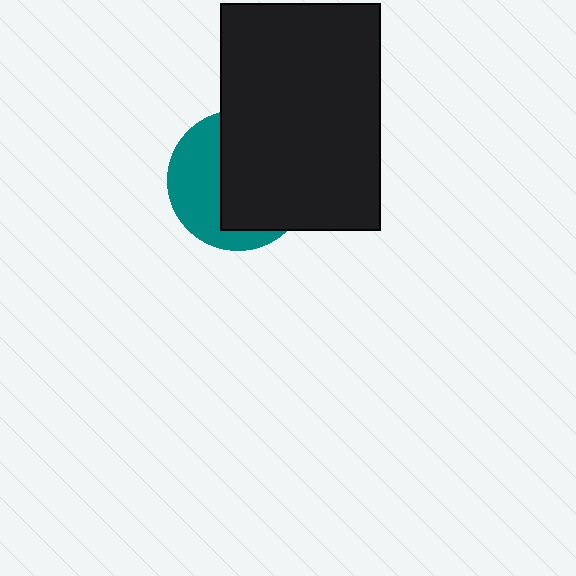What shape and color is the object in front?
The object in front is a black rectangle.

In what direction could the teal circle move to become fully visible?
The teal circle could move left. That would shift it out from behind the black rectangle entirely.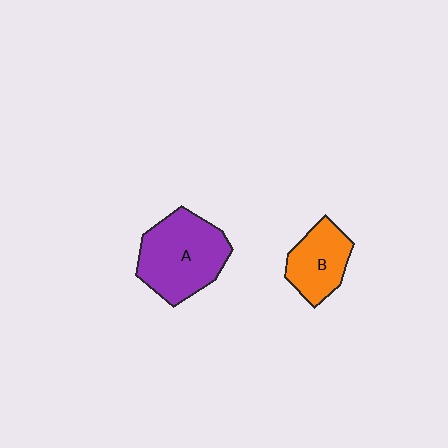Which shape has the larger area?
Shape A (purple).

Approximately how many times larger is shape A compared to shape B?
Approximately 1.6 times.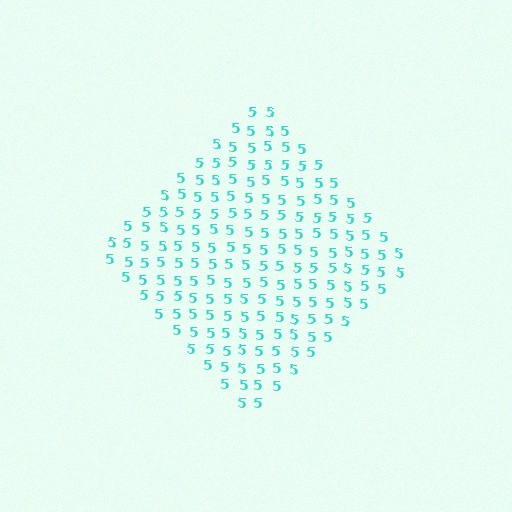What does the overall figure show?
The overall figure shows a diamond.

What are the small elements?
The small elements are digit 5's.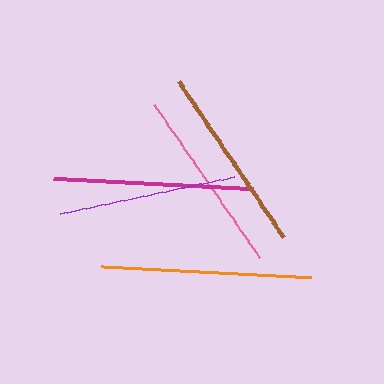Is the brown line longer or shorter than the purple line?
The brown line is longer than the purple line.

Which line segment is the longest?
The orange line is the longest at approximately 210 pixels.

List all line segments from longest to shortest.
From longest to shortest: orange, magenta, brown, pink, purple.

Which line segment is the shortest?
The purple line is the shortest at approximately 178 pixels.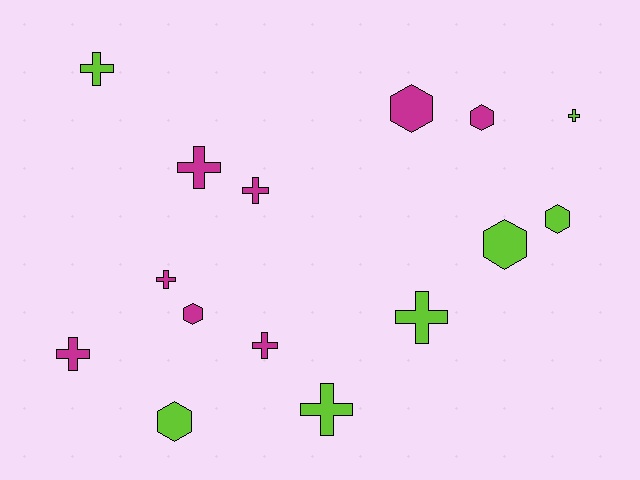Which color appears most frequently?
Magenta, with 8 objects.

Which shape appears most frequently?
Cross, with 9 objects.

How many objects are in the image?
There are 15 objects.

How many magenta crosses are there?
There are 5 magenta crosses.